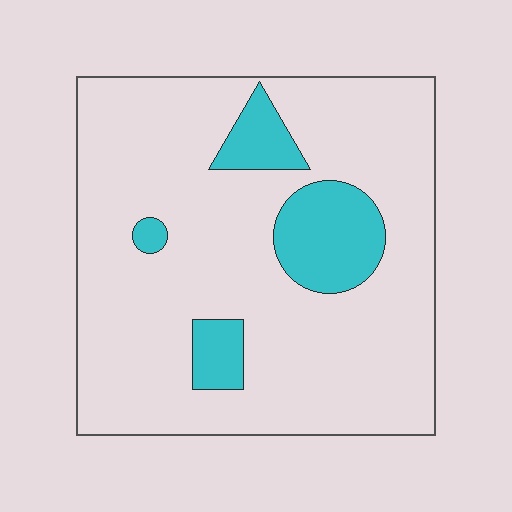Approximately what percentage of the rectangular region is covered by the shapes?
Approximately 15%.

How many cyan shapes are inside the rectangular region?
4.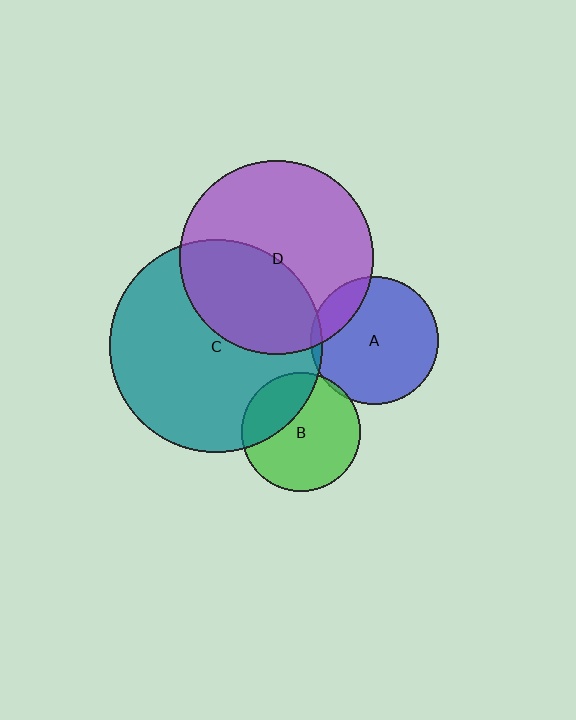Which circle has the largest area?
Circle C (teal).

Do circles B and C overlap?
Yes.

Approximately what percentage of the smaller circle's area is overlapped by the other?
Approximately 30%.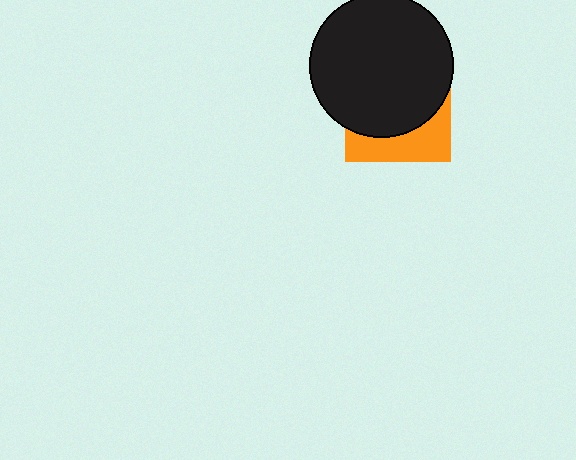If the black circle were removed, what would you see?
You would see the complete orange square.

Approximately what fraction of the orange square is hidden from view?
Roughly 68% of the orange square is hidden behind the black circle.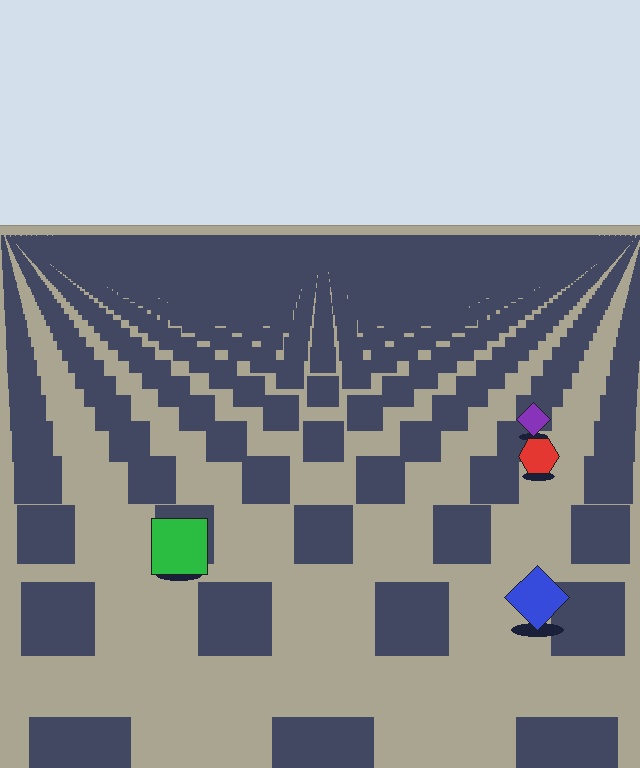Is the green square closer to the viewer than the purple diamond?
Yes. The green square is closer — you can tell from the texture gradient: the ground texture is coarser near it.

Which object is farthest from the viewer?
The purple diamond is farthest from the viewer. It appears smaller and the ground texture around it is denser.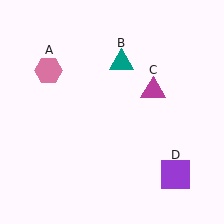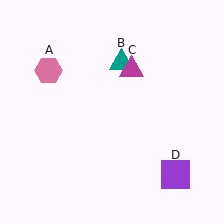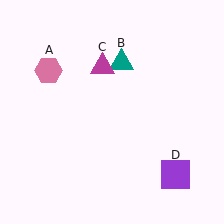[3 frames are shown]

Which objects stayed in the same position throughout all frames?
Pink hexagon (object A) and teal triangle (object B) and purple square (object D) remained stationary.